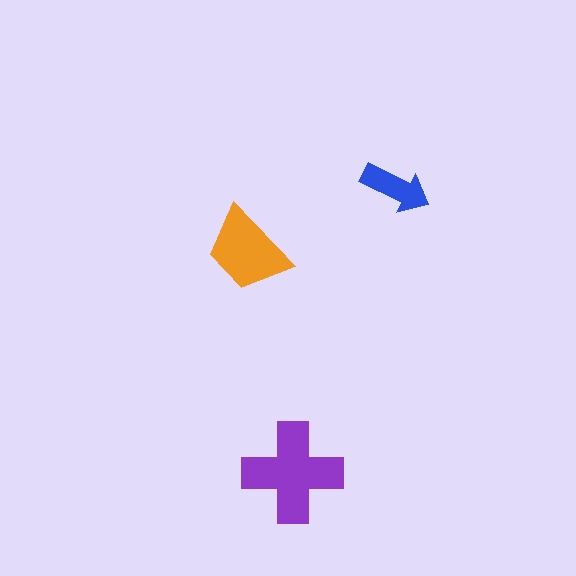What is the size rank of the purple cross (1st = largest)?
1st.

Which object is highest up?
The blue arrow is topmost.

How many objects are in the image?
There are 3 objects in the image.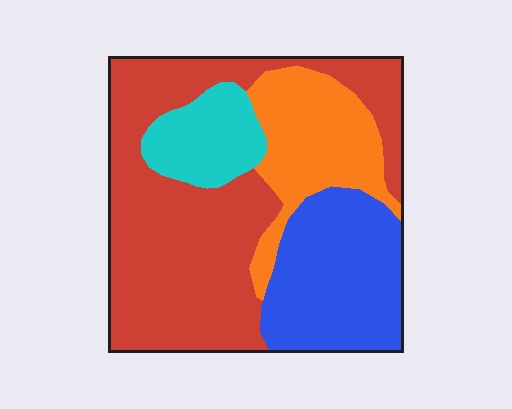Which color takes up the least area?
Cyan, at roughly 10%.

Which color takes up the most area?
Red, at roughly 50%.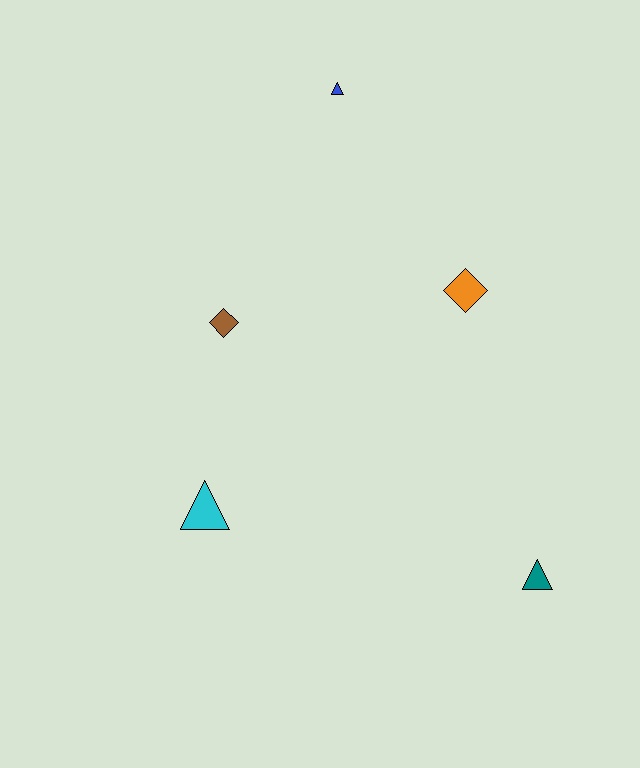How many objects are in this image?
There are 5 objects.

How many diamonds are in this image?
There are 2 diamonds.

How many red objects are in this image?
There are no red objects.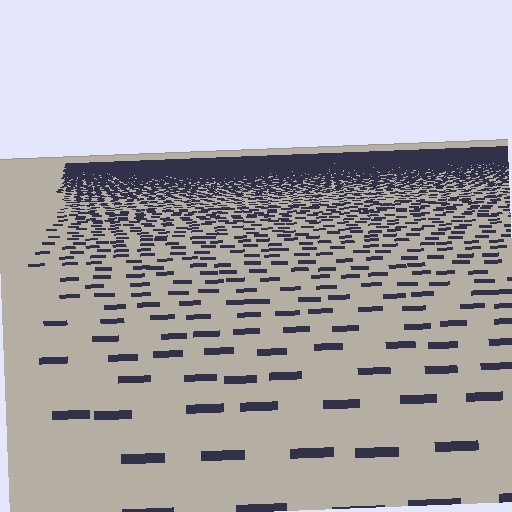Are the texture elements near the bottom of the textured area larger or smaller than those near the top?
Larger. Near the bottom, elements are closer to the viewer and appear at a bigger on-screen size.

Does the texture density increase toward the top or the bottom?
Density increases toward the top.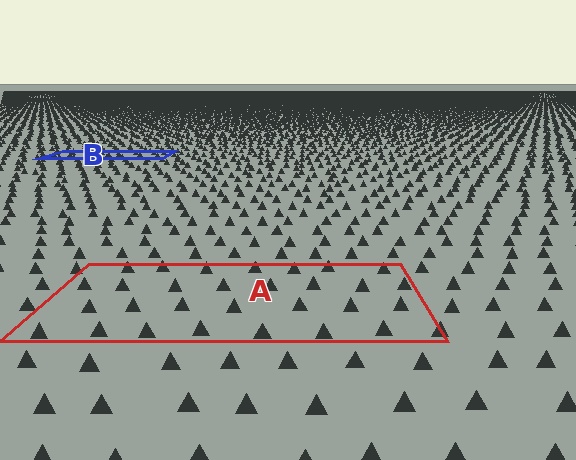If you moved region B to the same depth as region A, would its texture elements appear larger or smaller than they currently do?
They would appear larger. At a closer depth, the same texture elements are projected at a bigger on-screen size.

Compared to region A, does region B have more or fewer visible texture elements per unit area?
Region B has more texture elements per unit area — they are packed more densely because it is farther away.